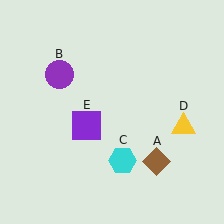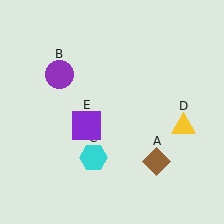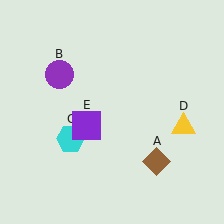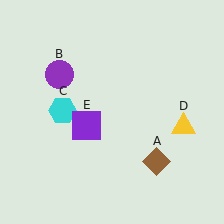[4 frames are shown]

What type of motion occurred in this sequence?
The cyan hexagon (object C) rotated clockwise around the center of the scene.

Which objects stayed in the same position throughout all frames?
Brown diamond (object A) and purple circle (object B) and yellow triangle (object D) and purple square (object E) remained stationary.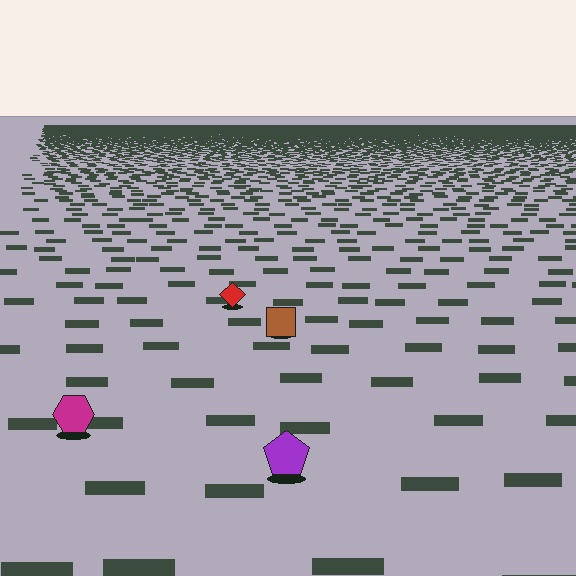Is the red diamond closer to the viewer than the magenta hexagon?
No. The magenta hexagon is closer — you can tell from the texture gradient: the ground texture is coarser near it.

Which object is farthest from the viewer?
The red diamond is farthest from the viewer. It appears smaller and the ground texture around it is denser.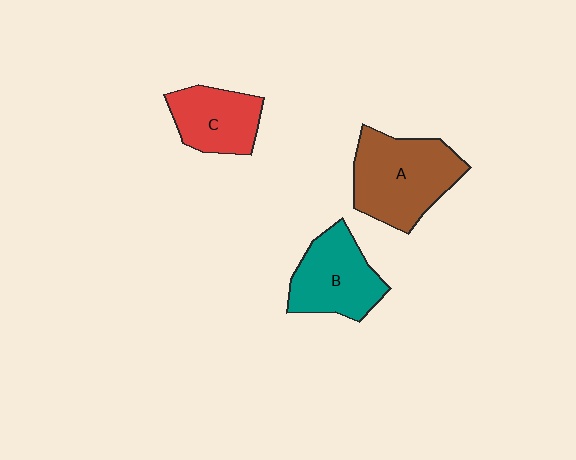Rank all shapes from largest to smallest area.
From largest to smallest: A (brown), B (teal), C (red).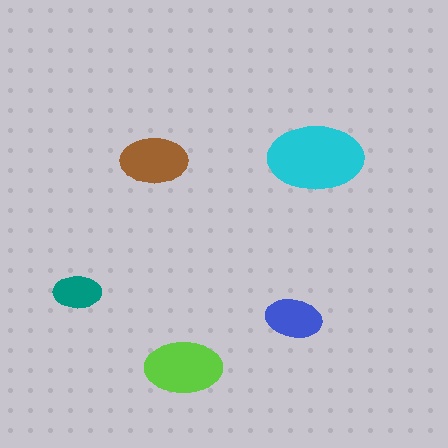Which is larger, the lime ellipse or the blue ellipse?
The lime one.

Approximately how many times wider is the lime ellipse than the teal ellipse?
About 1.5 times wider.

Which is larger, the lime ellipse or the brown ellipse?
The lime one.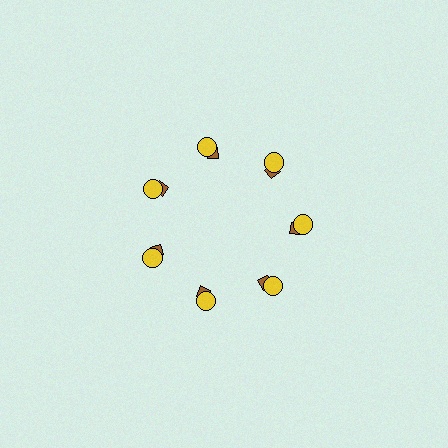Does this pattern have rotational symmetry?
Yes, this pattern has 7-fold rotational symmetry. It looks the same after rotating 51 degrees around the center.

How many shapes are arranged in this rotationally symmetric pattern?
There are 14 shapes, arranged in 7 groups of 2.